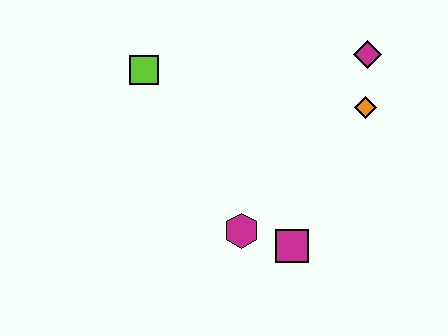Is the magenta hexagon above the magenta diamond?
No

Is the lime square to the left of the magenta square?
Yes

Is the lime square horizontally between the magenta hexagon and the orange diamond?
No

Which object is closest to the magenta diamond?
The orange diamond is closest to the magenta diamond.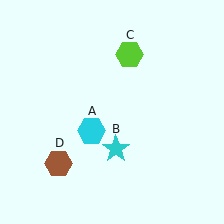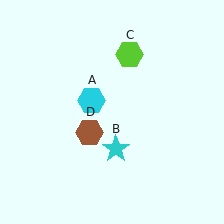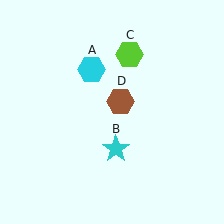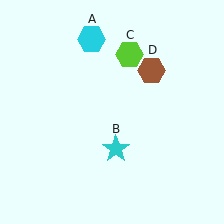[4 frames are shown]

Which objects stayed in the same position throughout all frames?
Cyan star (object B) and lime hexagon (object C) remained stationary.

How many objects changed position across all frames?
2 objects changed position: cyan hexagon (object A), brown hexagon (object D).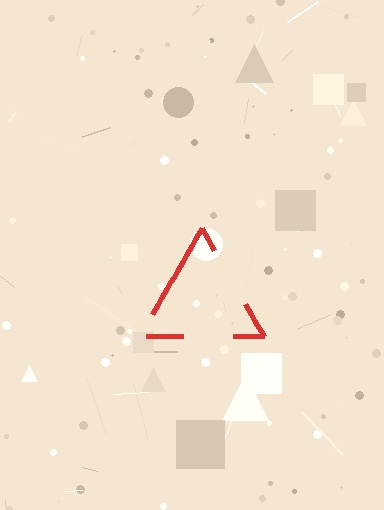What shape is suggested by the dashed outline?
The dashed outline suggests a triangle.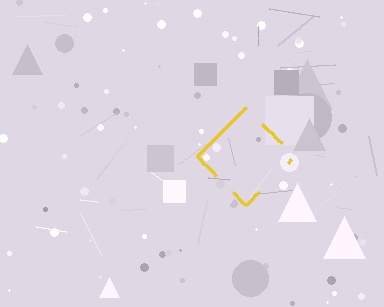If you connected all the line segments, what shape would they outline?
They would outline a diamond.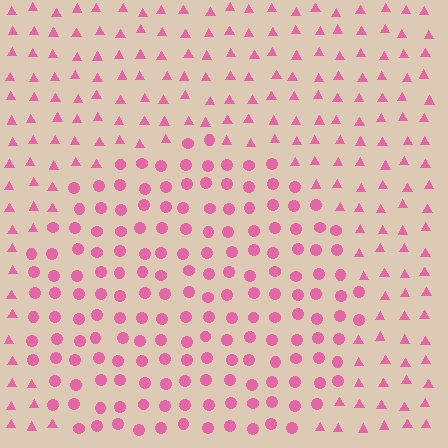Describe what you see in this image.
The image is filled with small pink elements arranged in a uniform grid. A circle-shaped region contains circles, while the surrounding area contains triangles. The boundary is defined purely by the change in element shape.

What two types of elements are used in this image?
The image uses circles inside the circle region and triangles outside it.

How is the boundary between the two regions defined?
The boundary is defined by a change in element shape: circles inside vs. triangles outside. All elements share the same color and spacing.